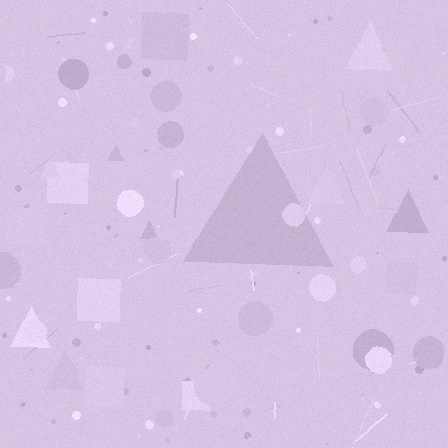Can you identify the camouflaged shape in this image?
The camouflaged shape is a triangle.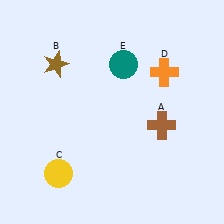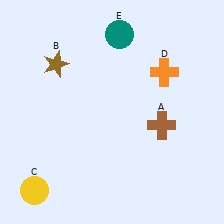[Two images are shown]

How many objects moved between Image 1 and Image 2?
2 objects moved between the two images.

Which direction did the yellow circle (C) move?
The yellow circle (C) moved left.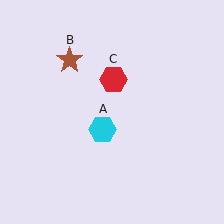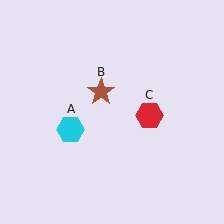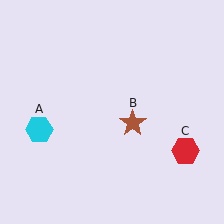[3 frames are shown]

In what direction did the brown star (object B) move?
The brown star (object B) moved down and to the right.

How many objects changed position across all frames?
3 objects changed position: cyan hexagon (object A), brown star (object B), red hexagon (object C).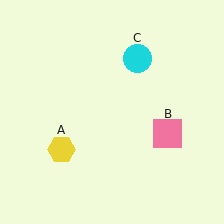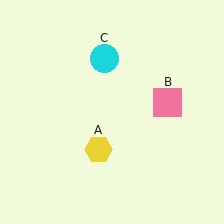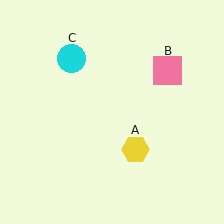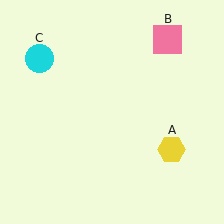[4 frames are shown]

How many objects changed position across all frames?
3 objects changed position: yellow hexagon (object A), pink square (object B), cyan circle (object C).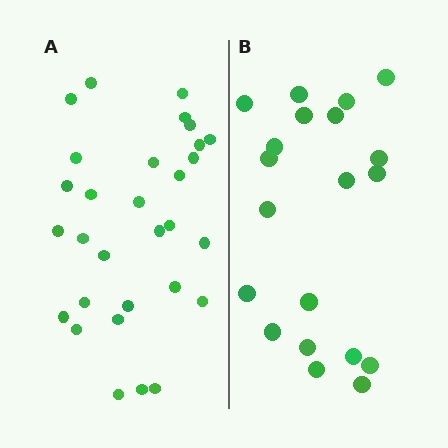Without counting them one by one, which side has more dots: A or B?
Region A (the left region) has more dots.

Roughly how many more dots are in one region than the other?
Region A has roughly 10 or so more dots than region B.